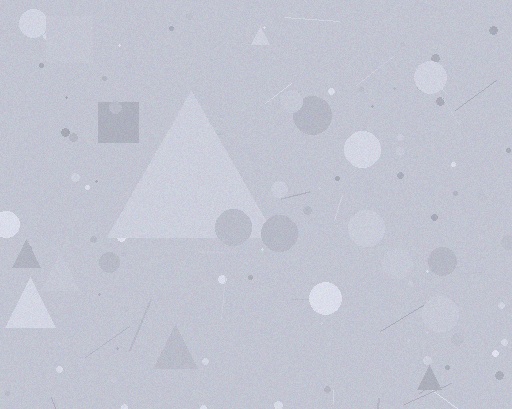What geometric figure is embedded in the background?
A triangle is embedded in the background.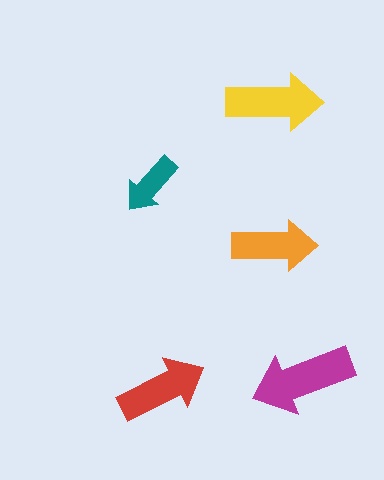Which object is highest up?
The yellow arrow is topmost.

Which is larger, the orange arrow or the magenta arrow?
The magenta one.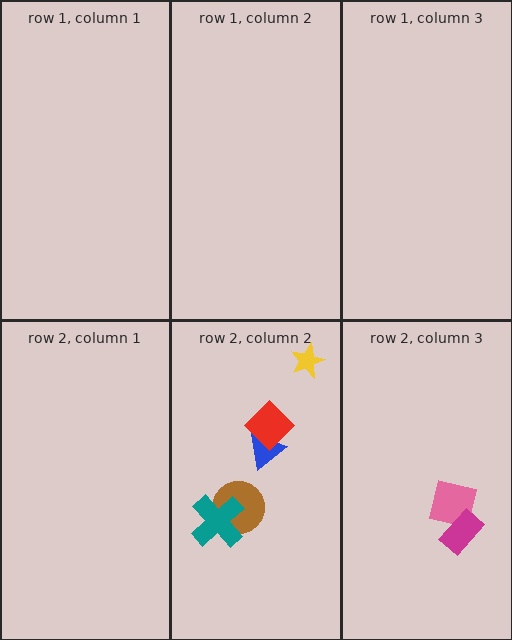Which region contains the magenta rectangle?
The row 2, column 3 region.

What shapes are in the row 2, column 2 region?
The blue triangle, the red diamond, the brown circle, the teal cross, the yellow star.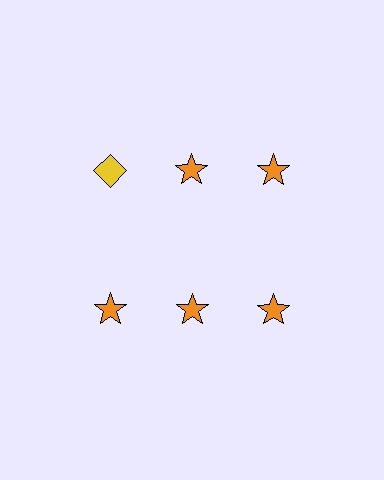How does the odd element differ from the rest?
It differs in both color (yellow instead of orange) and shape (diamond instead of star).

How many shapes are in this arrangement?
There are 6 shapes arranged in a grid pattern.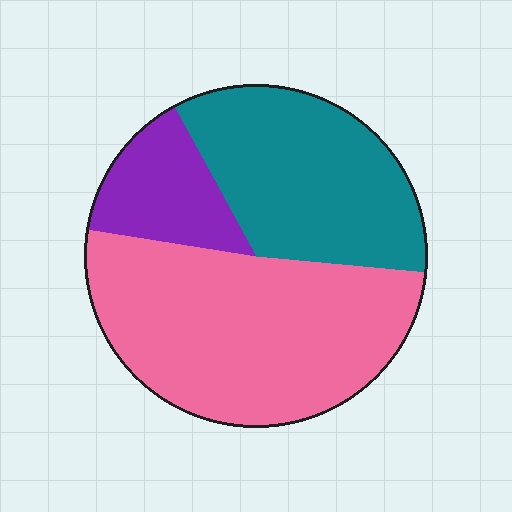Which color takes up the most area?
Pink, at roughly 50%.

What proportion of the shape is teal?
Teal takes up about one third (1/3) of the shape.